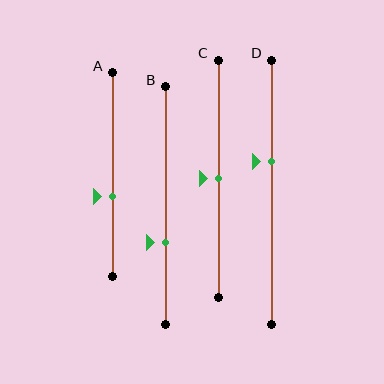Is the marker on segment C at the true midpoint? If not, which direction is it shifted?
Yes, the marker on segment C is at the true midpoint.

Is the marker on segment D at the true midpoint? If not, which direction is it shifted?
No, the marker on segment D is shifted upward by about 12% of the segment length.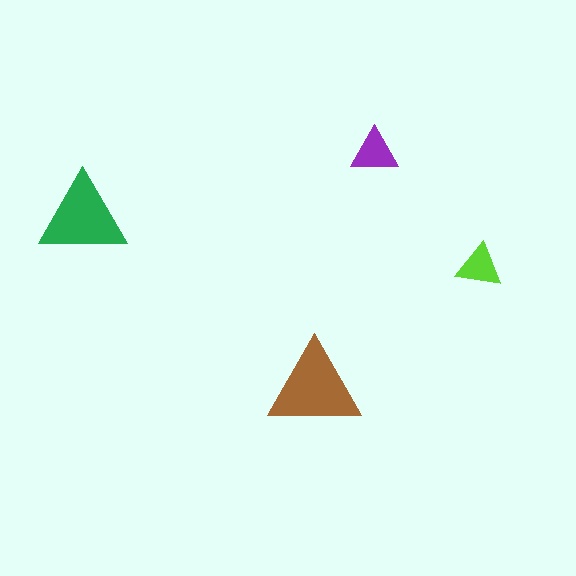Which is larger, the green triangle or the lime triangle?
The green one.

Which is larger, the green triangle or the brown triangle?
The brown one.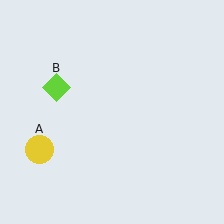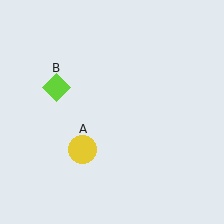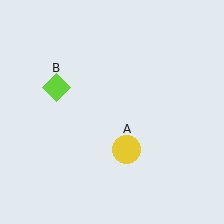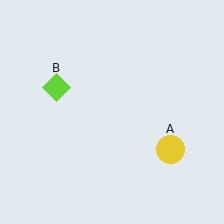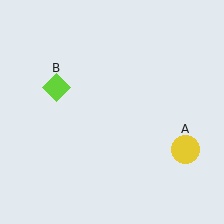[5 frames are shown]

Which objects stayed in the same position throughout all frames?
Lime diamond (object B) remained stationary.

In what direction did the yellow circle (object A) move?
The yellow circle (object A) moved right.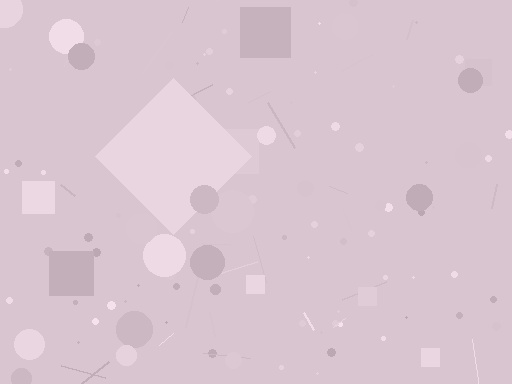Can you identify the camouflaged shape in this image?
The camouflaged shape is a diamond.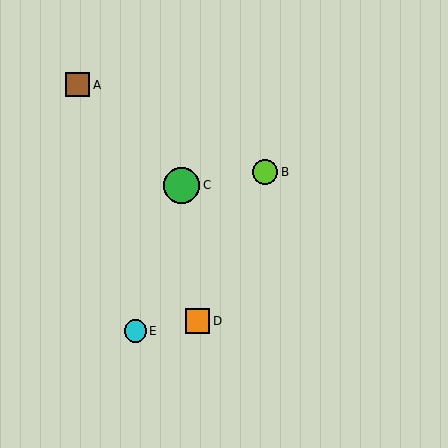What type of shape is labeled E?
Shape E is a cyan circle.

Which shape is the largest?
The green circle (labeled C) is the largest.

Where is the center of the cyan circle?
The center of the cyan circle is at (135, 331).